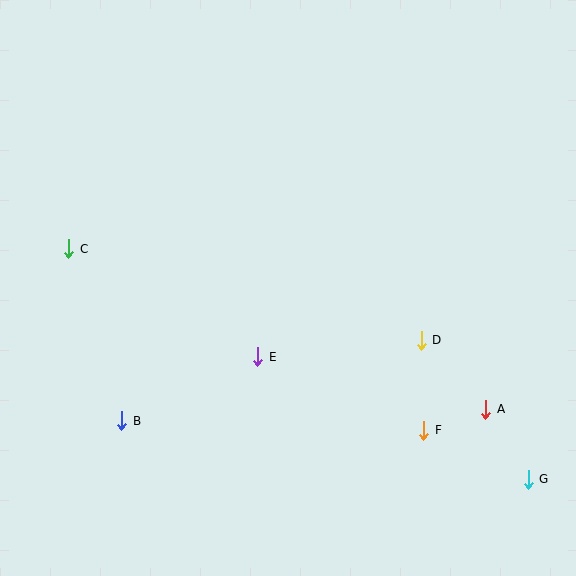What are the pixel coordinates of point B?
Point B is at (122, 421).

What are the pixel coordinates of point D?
Point D is at (421, 340).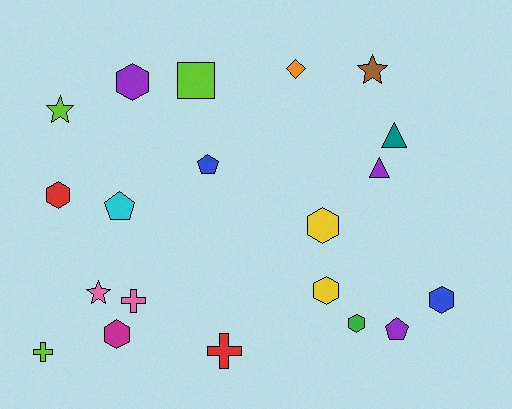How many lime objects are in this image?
There are 3 lime objects.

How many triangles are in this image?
There are 2 triangles.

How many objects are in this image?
There are 20 objects.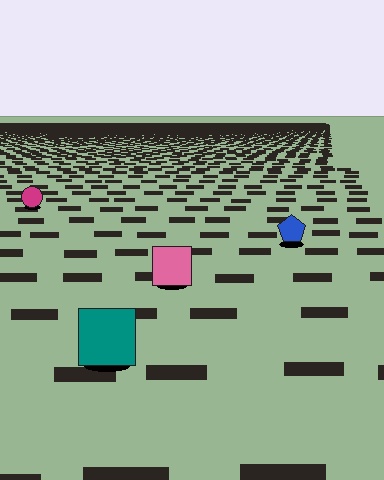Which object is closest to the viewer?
The teal square is closest. The texture marks near it are larger and more spread out.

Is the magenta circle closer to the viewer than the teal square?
No. The teal square is closer — you can tell from the texture gradient: the ground texture is coarser near it.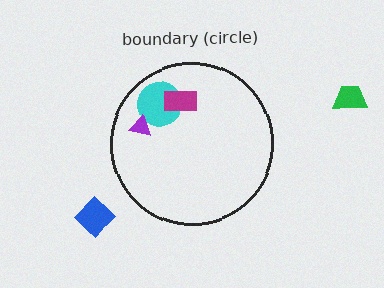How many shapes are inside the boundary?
3 inside, 2 outside.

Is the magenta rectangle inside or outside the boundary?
Inside.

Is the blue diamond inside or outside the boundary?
Outside.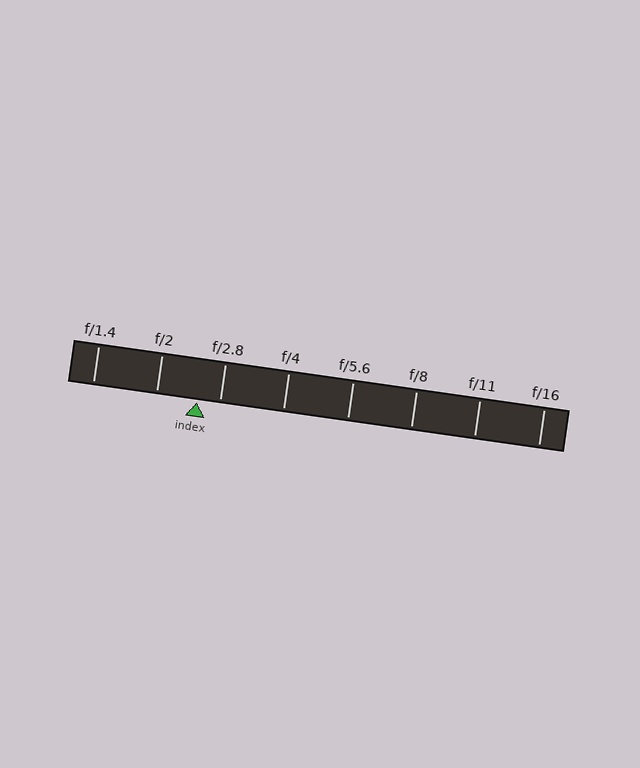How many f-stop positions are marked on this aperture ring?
There are 8 f-stop positions marked.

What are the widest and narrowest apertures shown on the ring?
The widest aperture shown is f/1.4 and the narrowest is f/16.